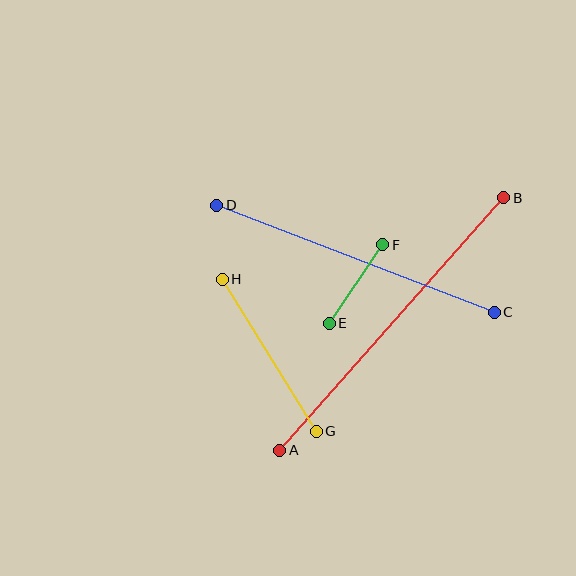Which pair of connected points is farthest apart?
Points A and B are farthest apart.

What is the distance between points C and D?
The distance is approximately 297 pixels.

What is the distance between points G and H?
The distance is approximately 179 pixels.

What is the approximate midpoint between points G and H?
The midpoint is at approximately (269, 355) pixels.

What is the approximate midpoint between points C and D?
The midpoint is at approximately (356, 259) pixels.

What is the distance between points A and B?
The distance is approximately 338 pixels.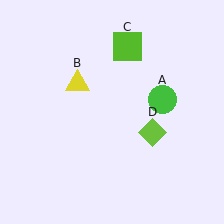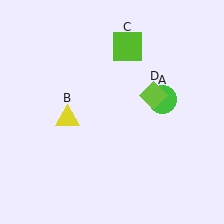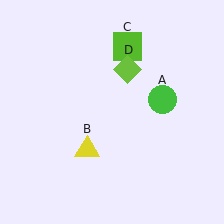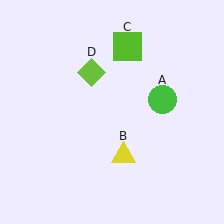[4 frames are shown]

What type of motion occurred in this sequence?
The yellow triangle (object B), lime diamond (object D) rotated counterclockwise around the center of the scene.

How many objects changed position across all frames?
2 objects changed position: yellow triangle (object B), lime diamond (object D).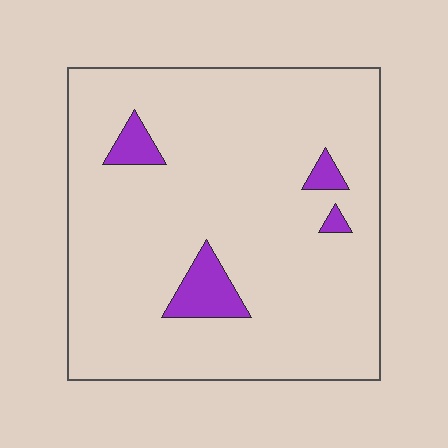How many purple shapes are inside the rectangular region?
4.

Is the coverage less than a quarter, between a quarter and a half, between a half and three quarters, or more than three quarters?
Less than a quarter.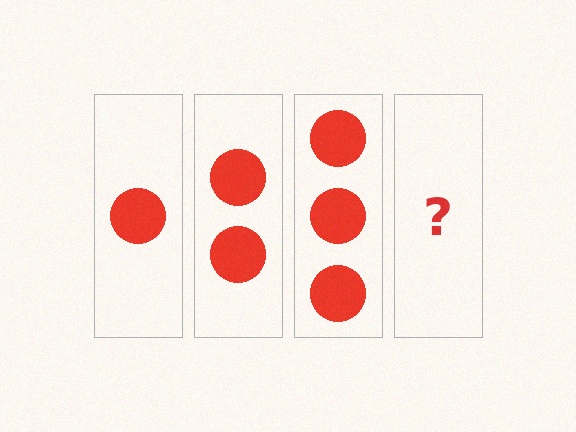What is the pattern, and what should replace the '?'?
The pattern is that each step adds one more circle. The '?' should be 4 circles.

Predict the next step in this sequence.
The next step is 4 circles.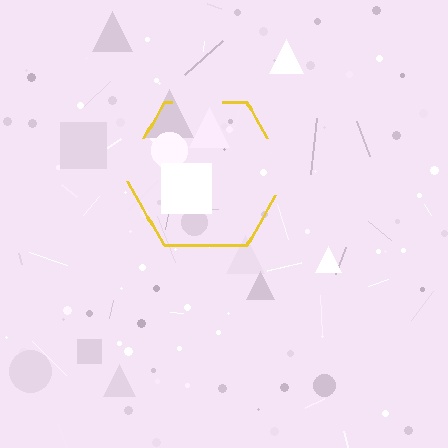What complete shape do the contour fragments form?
The contour fragments form a hexagon.